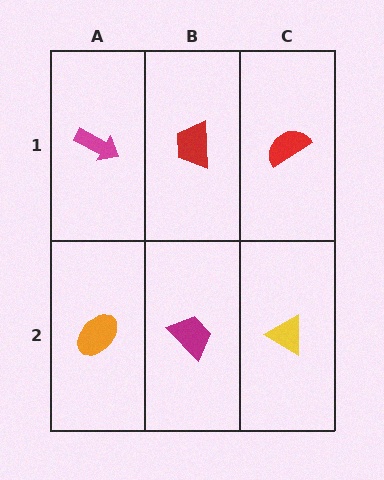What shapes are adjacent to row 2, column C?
A red semicircle (row 1, column C), a magenta trapezoid (row 2, column B).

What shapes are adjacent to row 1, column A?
An orange ellipse (row 2, column A), a red trapezoid (row 1, column B).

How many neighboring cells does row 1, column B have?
3.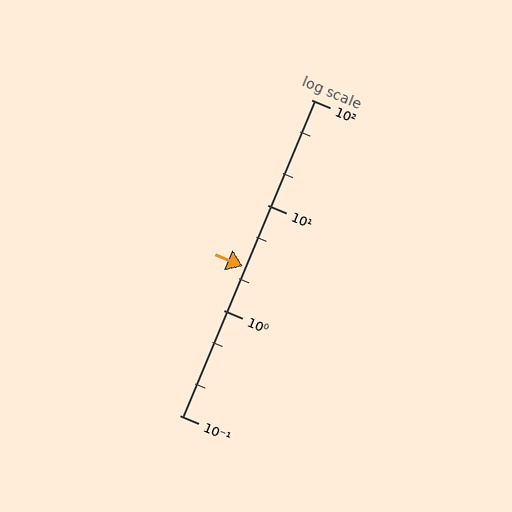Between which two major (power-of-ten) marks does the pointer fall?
The pointer is between 1 and 10.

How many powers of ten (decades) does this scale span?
The scale spans 3 decades, from 0.1 to 100.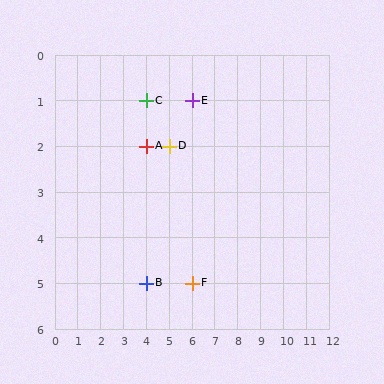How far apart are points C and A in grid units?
Points C and A are 1 row apart.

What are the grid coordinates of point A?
Point A is at grid coordinates (4, 2).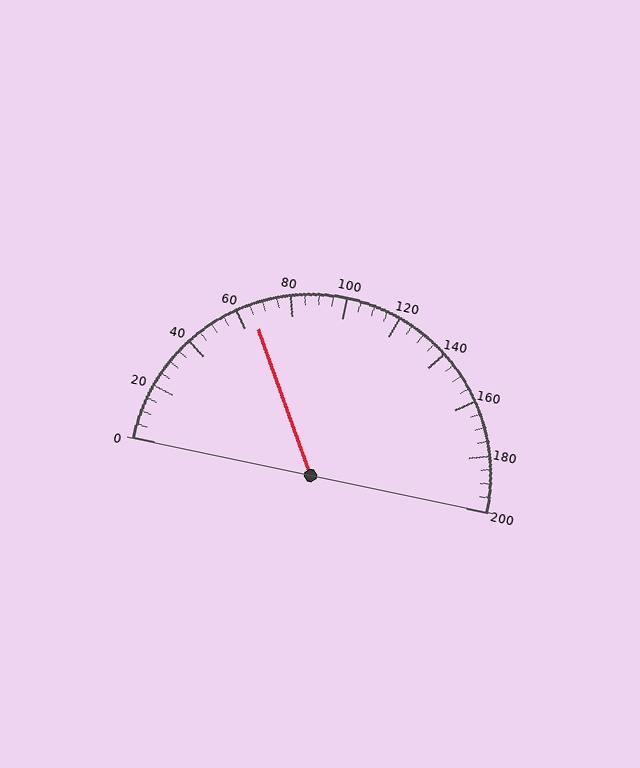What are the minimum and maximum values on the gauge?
The gauge ranges from 0 to 200.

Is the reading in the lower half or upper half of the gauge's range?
The reading is in the lower half of the range (0 to 200).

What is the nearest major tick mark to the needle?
The nearest major tick mark is 60.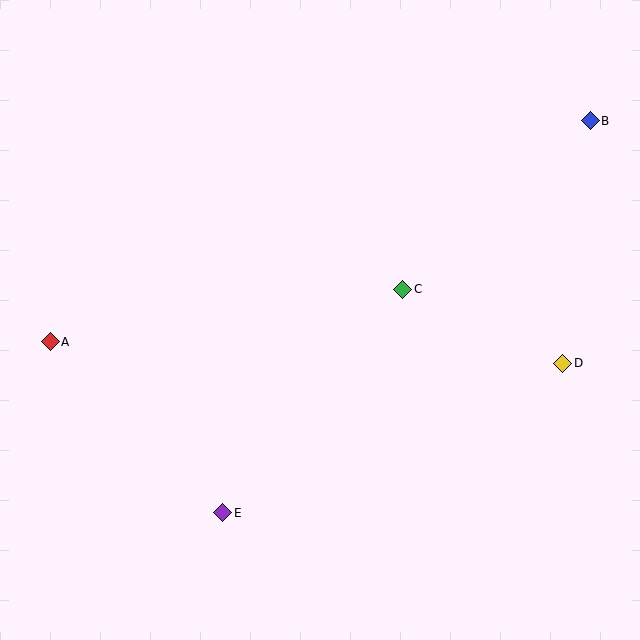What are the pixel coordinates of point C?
Point C is at (403, 289).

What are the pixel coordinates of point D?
Point D is at (563, 363).